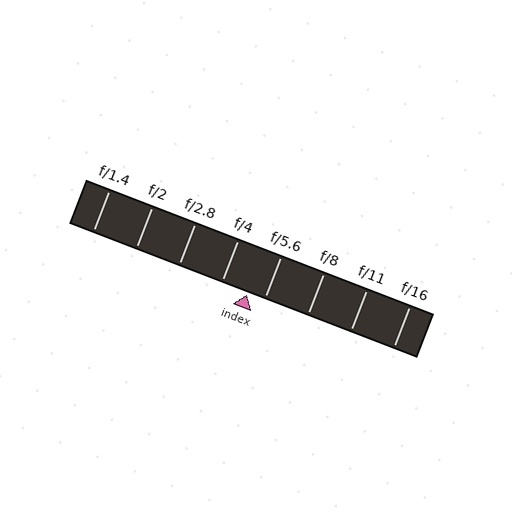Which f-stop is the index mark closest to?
The index mark is closest to f/5.6.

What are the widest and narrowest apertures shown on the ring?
The widest aperture shown is f/1.4 and the narrowest is f/16.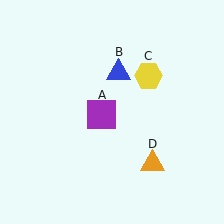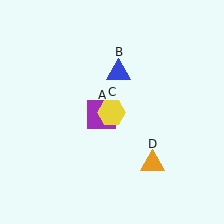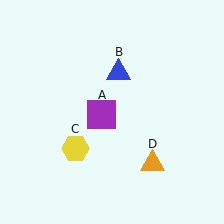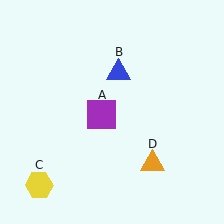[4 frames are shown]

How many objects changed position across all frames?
1 object changed position: yellow hexagon (object C).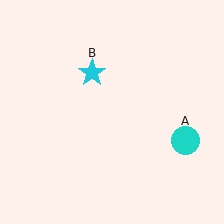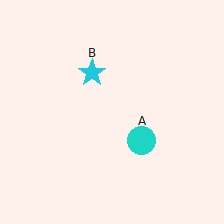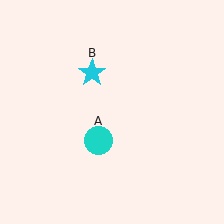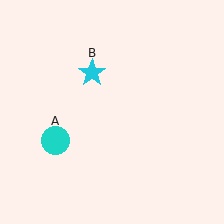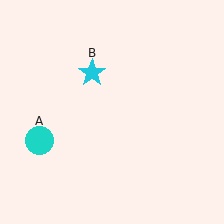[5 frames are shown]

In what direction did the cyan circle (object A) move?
The cyan circle (object A) moved left.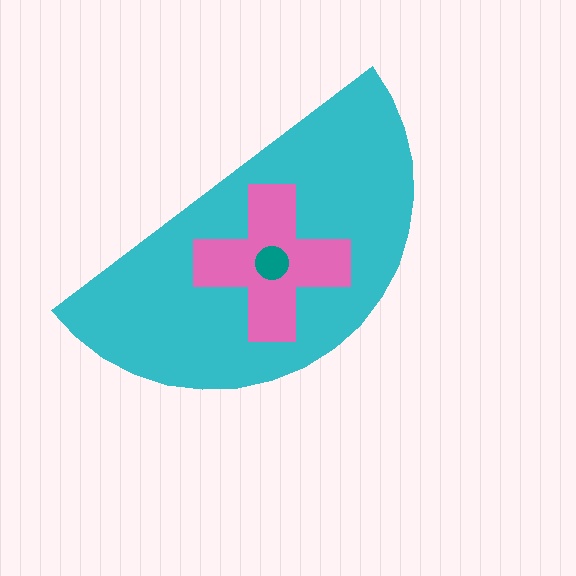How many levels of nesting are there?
3.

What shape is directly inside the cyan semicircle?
The pink cross.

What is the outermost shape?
The cyan semicircle.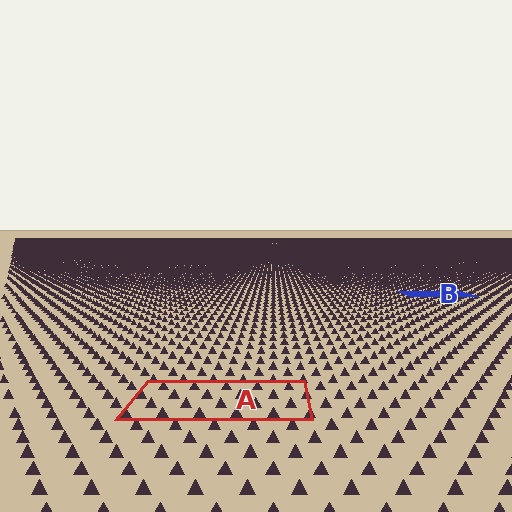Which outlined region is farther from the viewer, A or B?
Region B is farther from the viewer — the texture elements inside it appear smaller and more densely packed.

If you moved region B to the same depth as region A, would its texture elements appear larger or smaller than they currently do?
They would appear larger. At a closer depth, the same texture elements are projected at a bigger on-screen size.